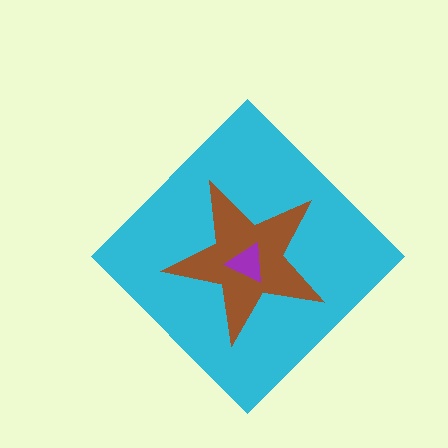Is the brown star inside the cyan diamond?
Yes.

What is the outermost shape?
The cyan diamond.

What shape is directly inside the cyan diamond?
The brown star.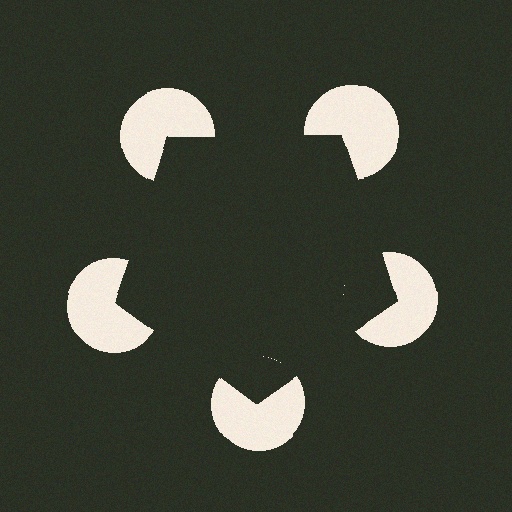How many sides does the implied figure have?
5 sides.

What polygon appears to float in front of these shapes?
An illusory pentagon — its edges are inferred from the aligned wedge cuts in the pac-man discs, not physically drawn.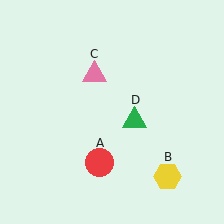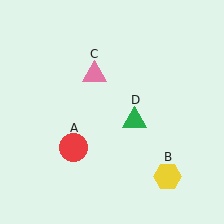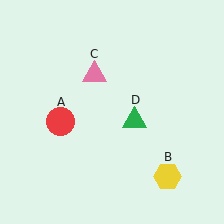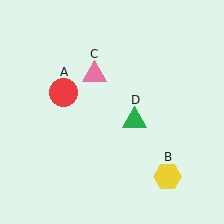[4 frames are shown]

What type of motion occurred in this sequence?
The red circle (object A) rotated clockwise around the center of the scene.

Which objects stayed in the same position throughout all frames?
Yellow hexagon (object B) and pink triangle (object C) and green triangle (object D) remained stationary.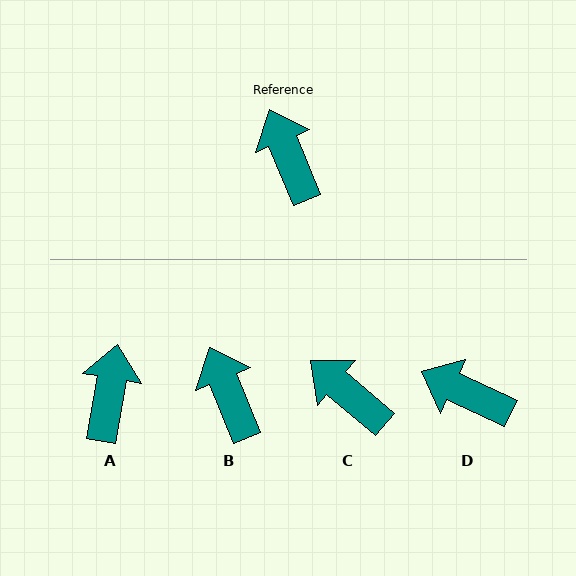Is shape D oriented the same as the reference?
No, it is off by about 43 degrees.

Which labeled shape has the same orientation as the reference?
B.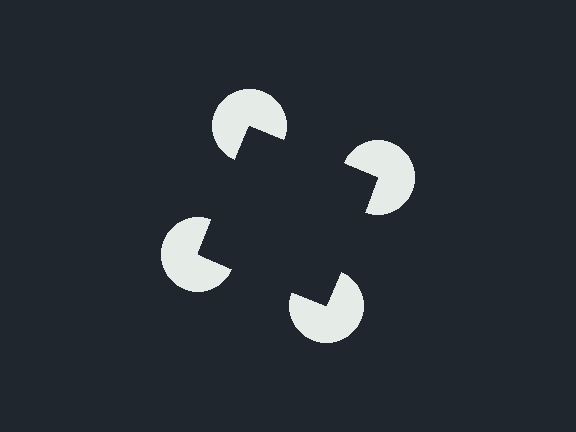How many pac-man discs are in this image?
There are 4 — one at each vertex of the illusory square.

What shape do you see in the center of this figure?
An illusory square — its edges are inferred from the aligned wedge cuts in the pac-man discs, not physically drawn.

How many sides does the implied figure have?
4 sides.